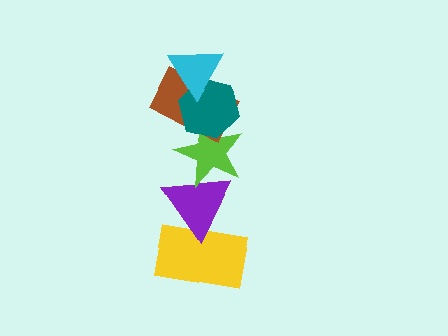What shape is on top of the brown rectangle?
The teal hexagon is on top of the brown rectangle.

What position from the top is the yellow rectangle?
The yellow rectangle is 6th from the top.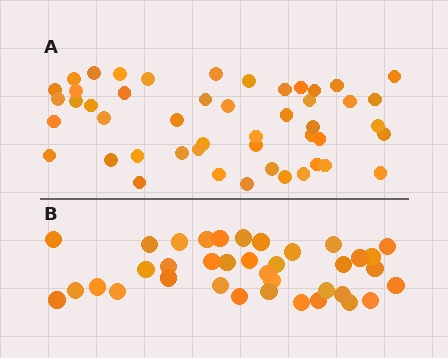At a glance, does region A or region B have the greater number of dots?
Region A (the top region) has more dots.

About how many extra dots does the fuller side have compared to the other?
Region A has roughly 12 or so more dots than region B.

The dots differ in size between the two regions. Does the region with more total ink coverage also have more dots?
No. Region B has more total ink coverage because its dots are larger, but region A actually contains more individual dots. Total area can be misleading — the number of items is what matters here.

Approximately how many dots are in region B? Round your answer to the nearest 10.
About 40 dots. (The exact count is 37, which rounds to 40.)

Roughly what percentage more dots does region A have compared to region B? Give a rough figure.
About 30% more.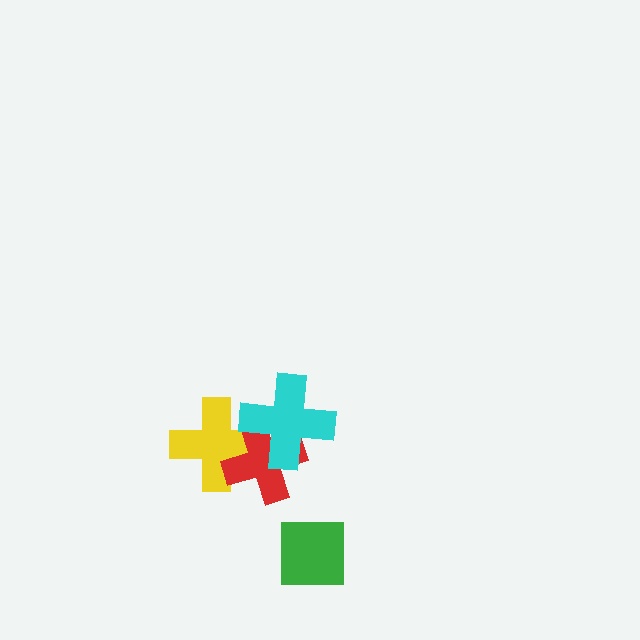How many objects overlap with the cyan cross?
2 objects overlap with the cyan cross.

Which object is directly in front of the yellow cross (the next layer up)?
The red cross is directly in front of the yellow cross.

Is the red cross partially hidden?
Yes, it is partially covered by another shape.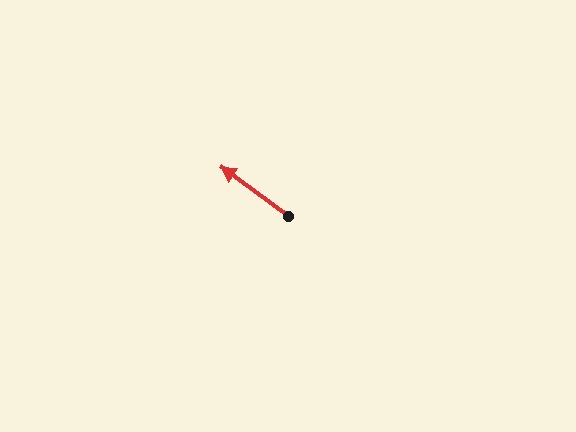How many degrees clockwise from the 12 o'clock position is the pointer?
Approximately 306 degrees.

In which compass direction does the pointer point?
Northwest.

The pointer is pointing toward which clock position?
Roughly 10 o'clock.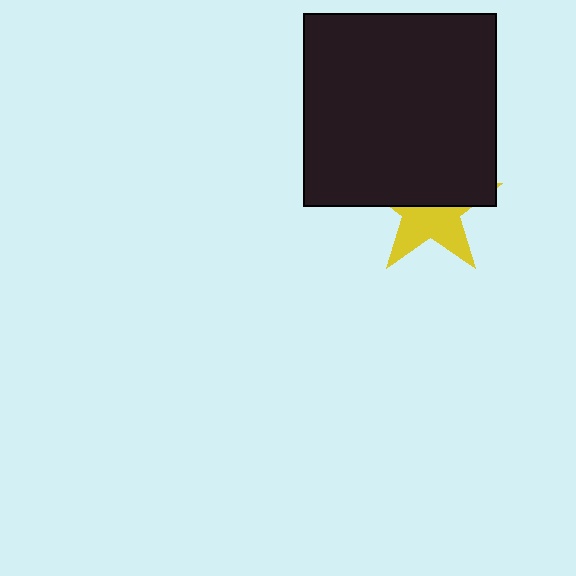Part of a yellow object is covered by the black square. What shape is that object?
It is a star.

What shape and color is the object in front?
The object in front is a black square.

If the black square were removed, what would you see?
You would see the complete yellow star.